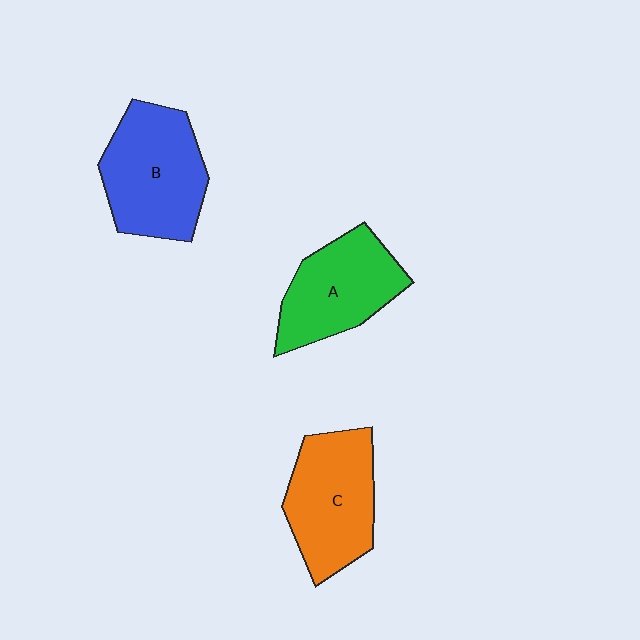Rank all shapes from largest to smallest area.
From largest to smallest: B (blue), C (orange), A (green).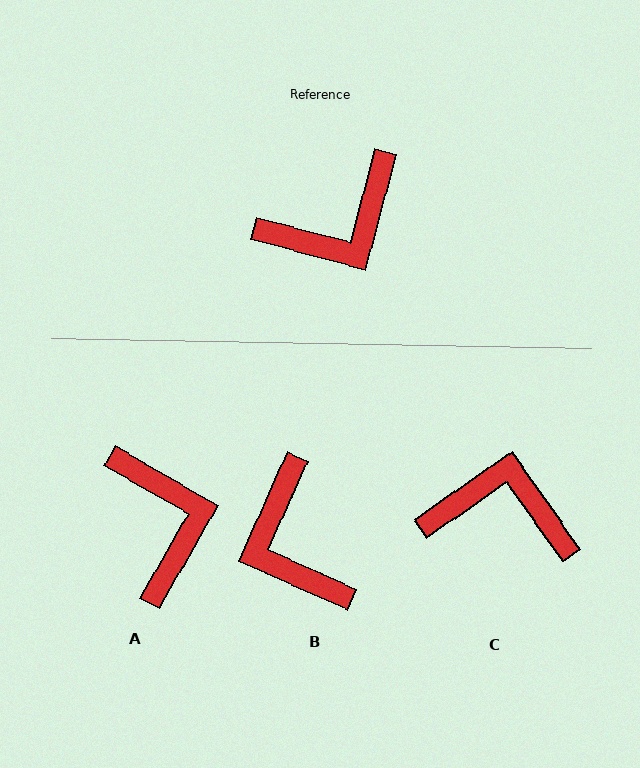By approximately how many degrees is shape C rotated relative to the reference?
Approximately 140 degrees counter-clockwise.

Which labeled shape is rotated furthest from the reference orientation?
C, about 140 degrees away.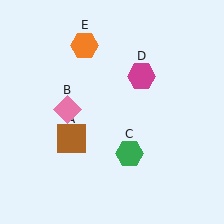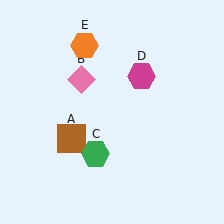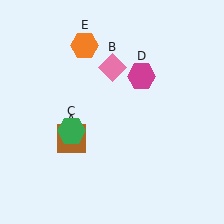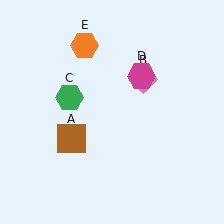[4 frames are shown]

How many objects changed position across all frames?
2 objects changed position: pink diamond (object B), green hexagon (object C).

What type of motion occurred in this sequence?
The pink diamond (object B), green hexagon (object C) rotated clockwise around the center of the scene.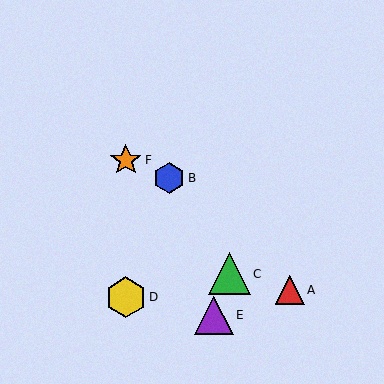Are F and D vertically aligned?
Yes, both are at x≈126.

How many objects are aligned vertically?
2 objects (D, F) are aligned vertically.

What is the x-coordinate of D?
Object D is at x≈126.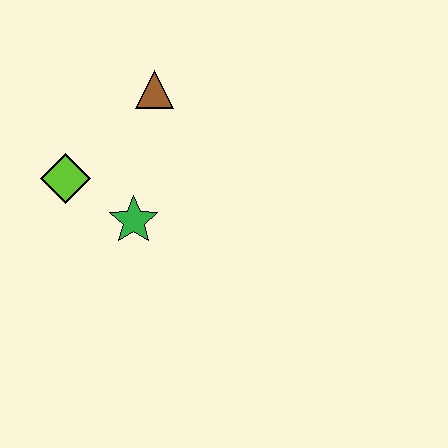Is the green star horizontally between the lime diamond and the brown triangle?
Yes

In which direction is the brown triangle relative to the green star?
The brown triangle is above the green star.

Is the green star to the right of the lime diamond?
Yes